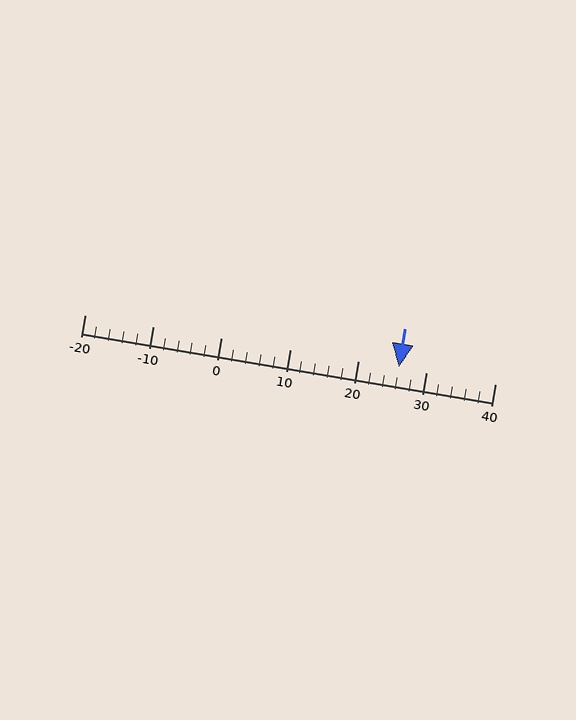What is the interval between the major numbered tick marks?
The major tick marks are spaced 10 units apart.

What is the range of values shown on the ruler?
The ruler shows values from -20 to 40.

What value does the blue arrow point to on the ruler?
The blue arrow points to approximately 26.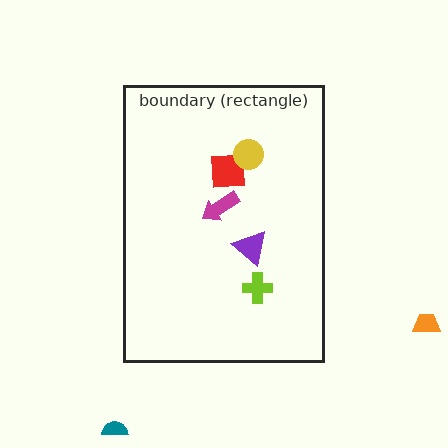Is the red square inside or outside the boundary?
Inside.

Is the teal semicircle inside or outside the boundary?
Outside.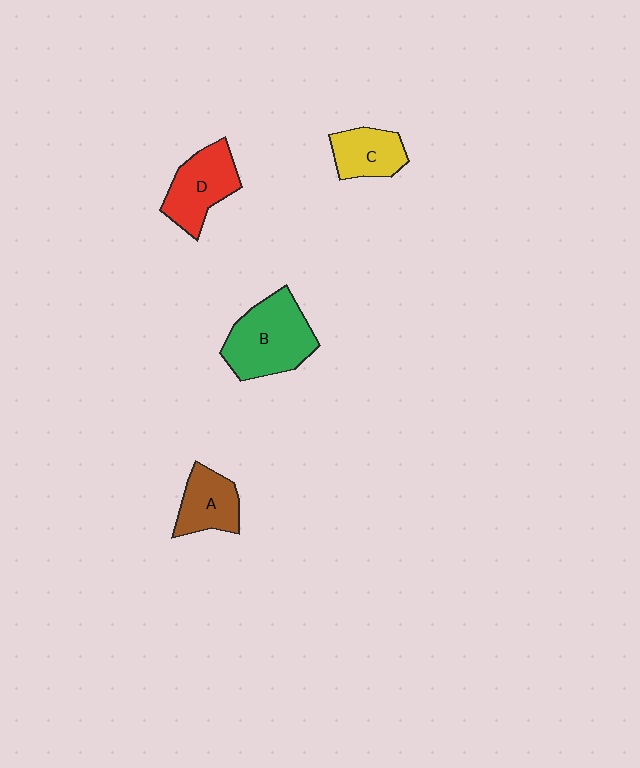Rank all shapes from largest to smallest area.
From largest to smallest: B (green), D (red), A (brown), C (yellow).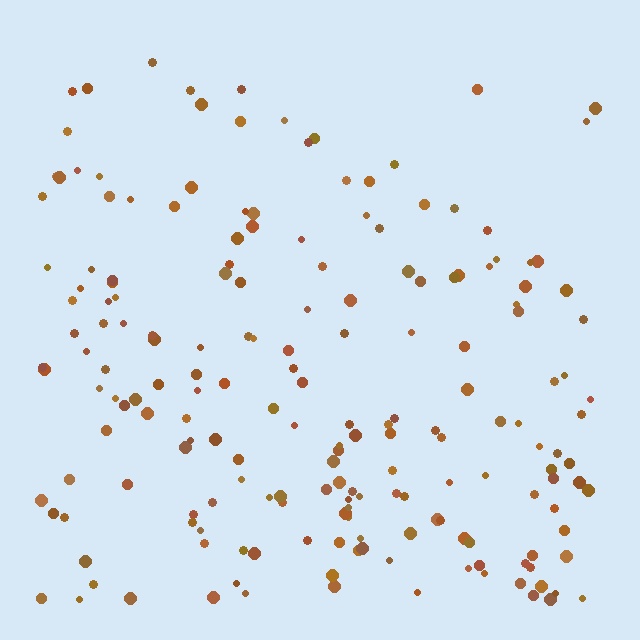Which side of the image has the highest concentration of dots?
The bottom.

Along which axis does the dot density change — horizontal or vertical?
Vertical.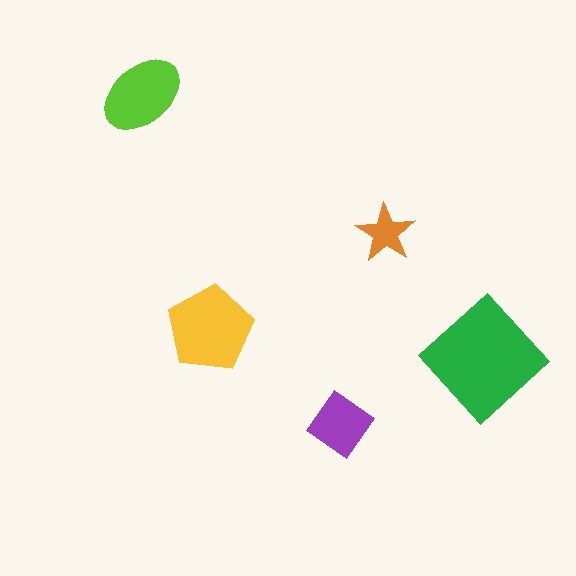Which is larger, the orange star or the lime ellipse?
The lime ellipse.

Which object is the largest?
The green diamond.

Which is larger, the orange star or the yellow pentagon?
The yellow pentagon.